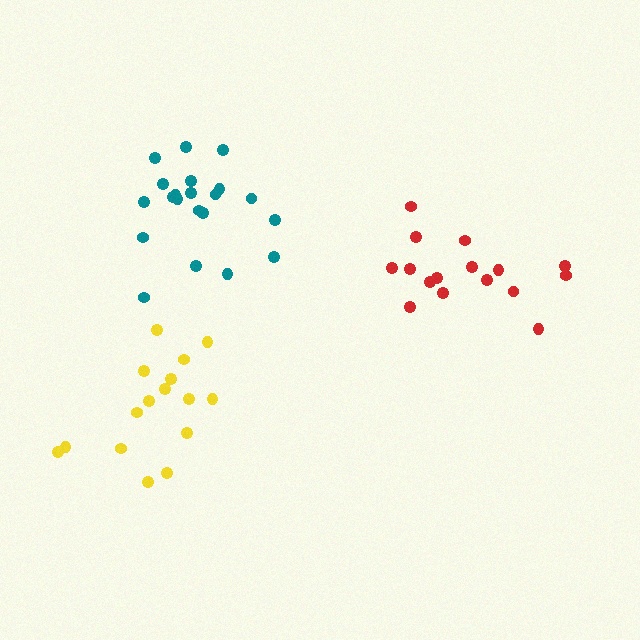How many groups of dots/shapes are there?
There are 3 groups.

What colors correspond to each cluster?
The clusters are colored: red, teal, yellow.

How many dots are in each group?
Group 1: 16 dots, Group 2: 21 dots, Group 3: 16 dots (53 total).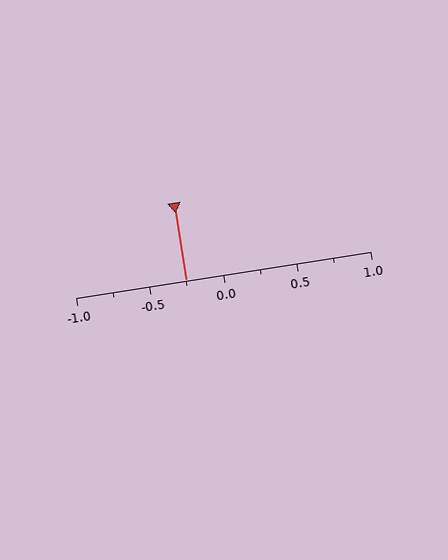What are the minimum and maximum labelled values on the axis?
The axis runs from -1.0 to 1.0.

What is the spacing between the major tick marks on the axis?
The major ticks are spaced 0.5 apart.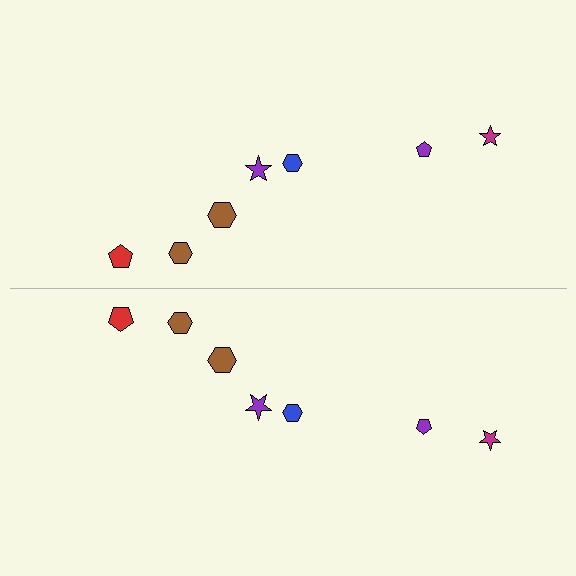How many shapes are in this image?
There are 14 shapes in this image.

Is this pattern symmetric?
Yes, this pattern has bilateral (reflection) symmetry.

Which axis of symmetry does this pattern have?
The pattern has a horizontal axis of symmetry running through the center of the image.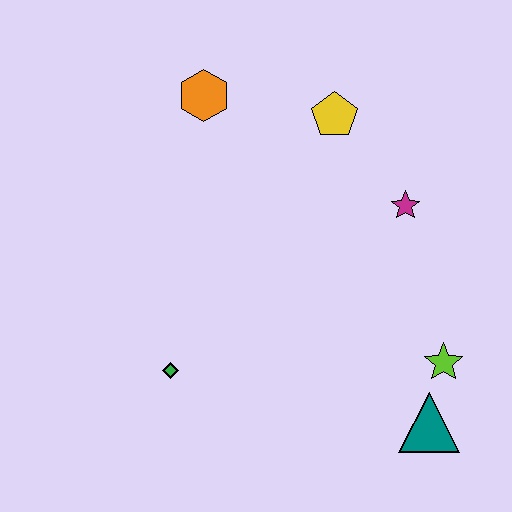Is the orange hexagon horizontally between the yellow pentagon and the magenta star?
No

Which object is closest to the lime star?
The teal triangle is closest to the lime star.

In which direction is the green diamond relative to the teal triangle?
The green diamond is to the left of the teal triangle.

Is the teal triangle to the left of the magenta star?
No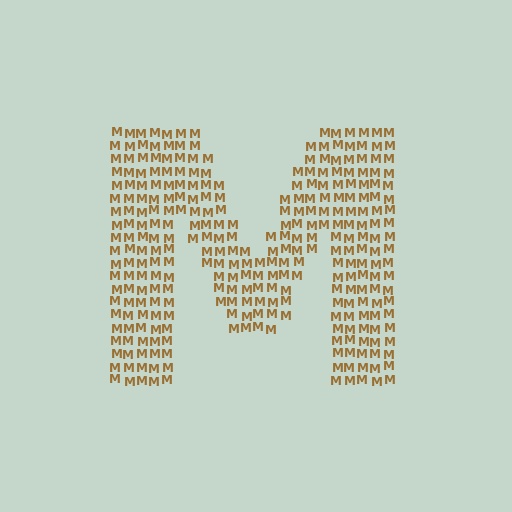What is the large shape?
The large shape is the letter M.